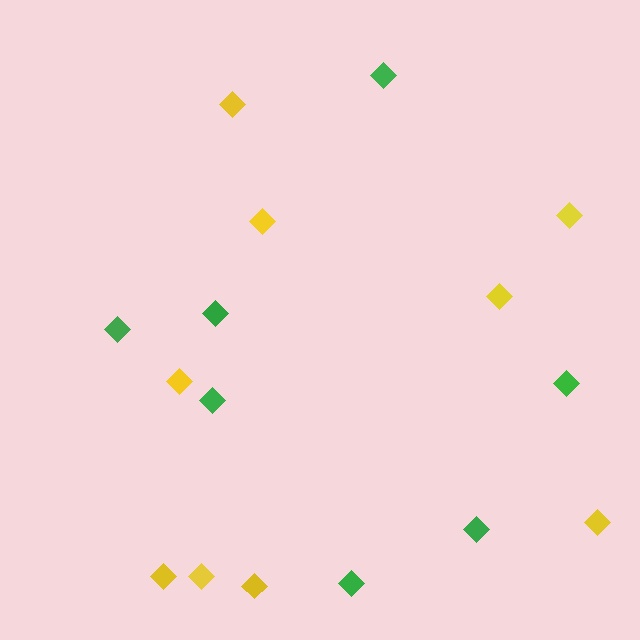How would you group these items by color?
There are 2 groups: one group of yellow diamonds (9) and one group of green diamonds (7).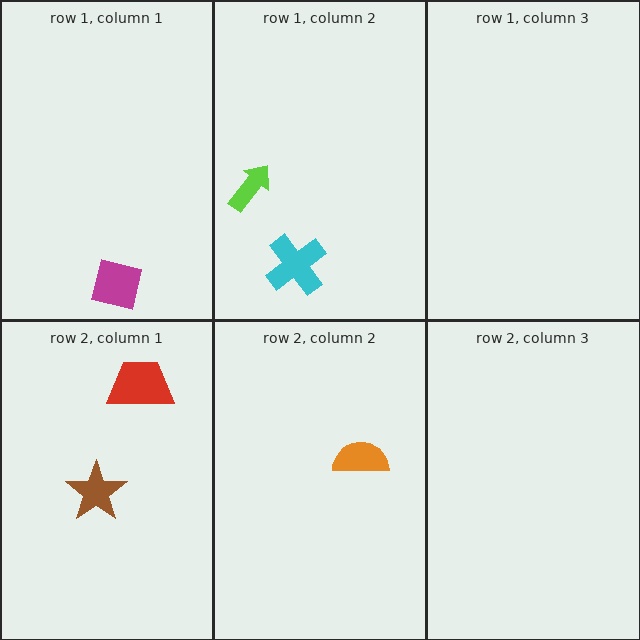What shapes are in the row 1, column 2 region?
The cyan cross, the lime arrow.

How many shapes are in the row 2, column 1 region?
2.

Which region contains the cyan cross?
The row 1, column 2 region.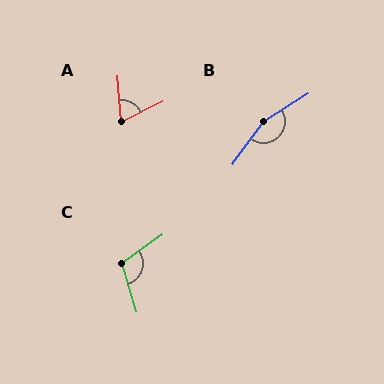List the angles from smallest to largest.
A (69°), C (108°), B (157°).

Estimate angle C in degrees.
Approximately 108 degrees.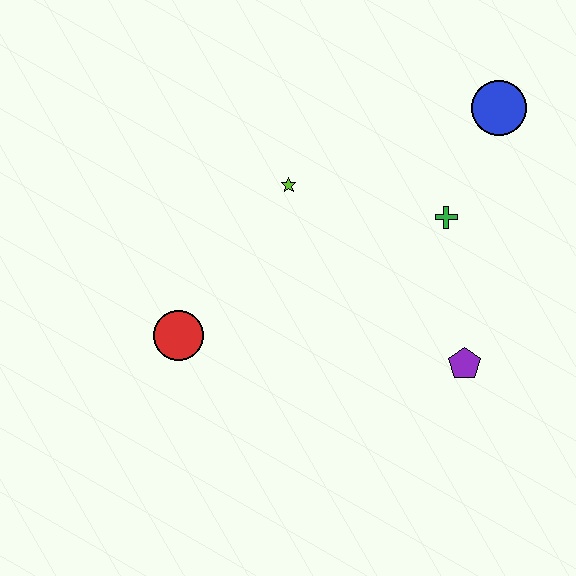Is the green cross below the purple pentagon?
No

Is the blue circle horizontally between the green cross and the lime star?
No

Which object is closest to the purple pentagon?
The green cross is closest to the purple pentagon.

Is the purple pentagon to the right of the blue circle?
No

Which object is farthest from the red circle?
The blue circle is farthest from the red circle.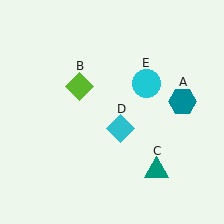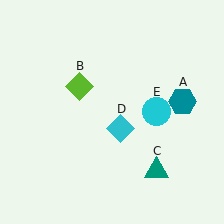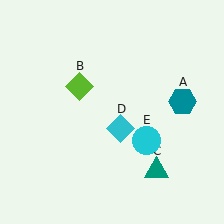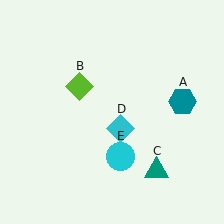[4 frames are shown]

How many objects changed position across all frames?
1 object changed position: cyan circle (object E).